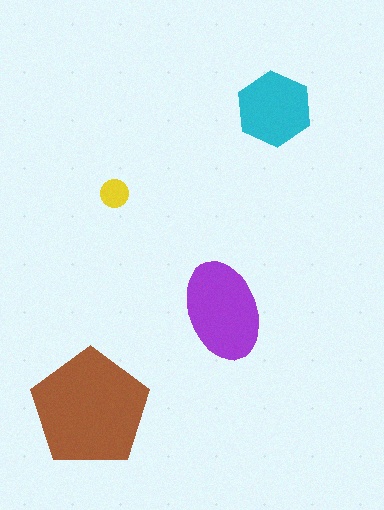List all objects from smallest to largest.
The yellow circle, the cyan hexagon, the purple ellipse, the brown pentagon.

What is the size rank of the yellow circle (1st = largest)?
4th.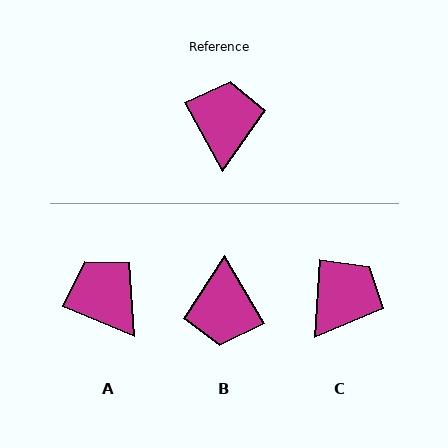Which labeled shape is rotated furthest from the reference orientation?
B, about 178 degrees away.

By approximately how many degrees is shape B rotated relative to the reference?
Approximately 178 degrees clockwise.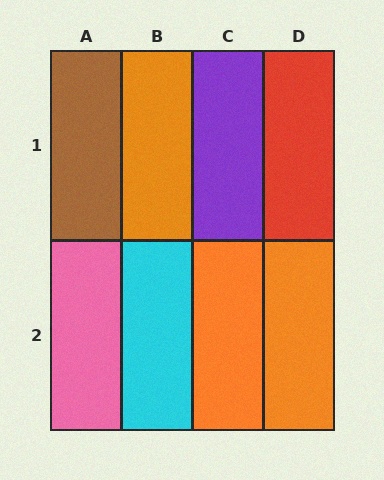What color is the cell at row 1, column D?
Red.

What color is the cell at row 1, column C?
Purple.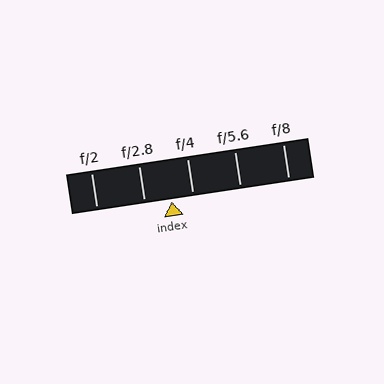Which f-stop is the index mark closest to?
The index mark is closest to f/4.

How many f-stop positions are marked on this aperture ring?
There are 5 f-stop positions marked.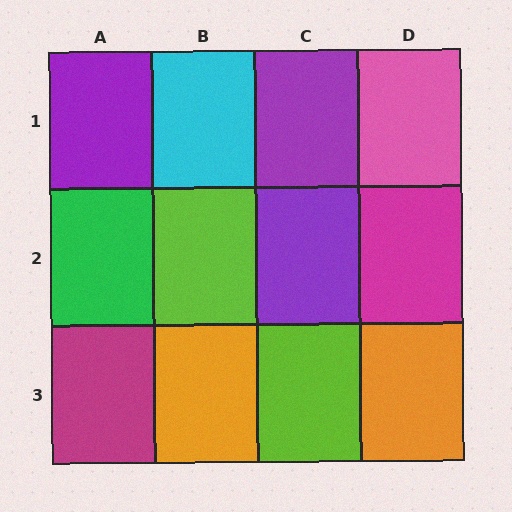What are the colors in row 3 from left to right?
Magenta, orange, lime, orange.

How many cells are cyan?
1 cell is cyan.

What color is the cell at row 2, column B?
Lime.